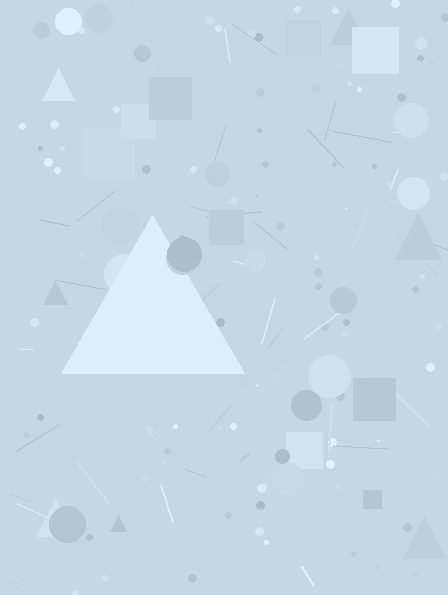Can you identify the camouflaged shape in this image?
The camouflaged shape is a triangle.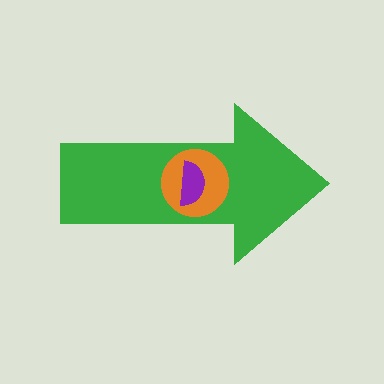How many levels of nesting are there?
3.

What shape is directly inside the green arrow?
The orange circle.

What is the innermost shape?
The purple semicircle.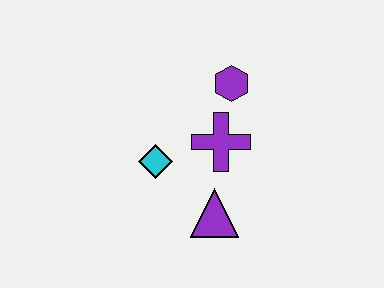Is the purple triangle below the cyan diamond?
Yes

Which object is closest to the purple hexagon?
The purple cross is closest to the purple hexagon.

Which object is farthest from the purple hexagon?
The purple triangle is farthest from the purple hexagon.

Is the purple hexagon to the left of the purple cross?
No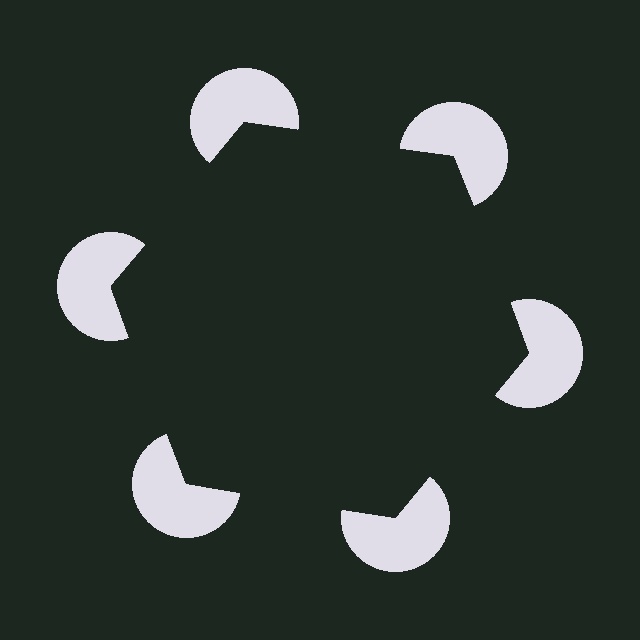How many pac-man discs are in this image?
There are 6 — one at each vertex of the illusory hexagon.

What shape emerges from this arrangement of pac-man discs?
An illusory hexagon — its edges are inferred from the aligned wedge cuts in the pac-man discs, not physically drawn.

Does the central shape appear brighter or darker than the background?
It typically appears slightly darker than the background, even though no actual brightness change is drawn.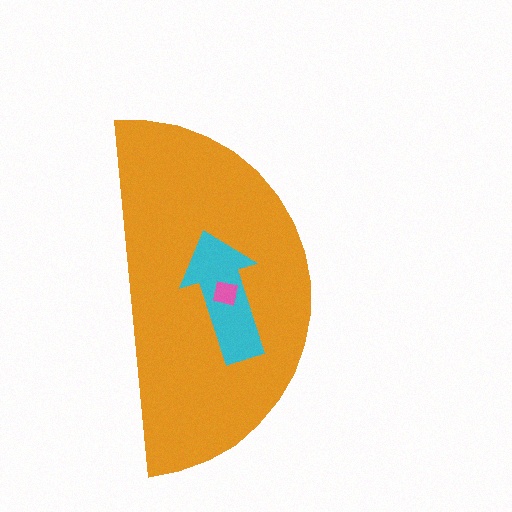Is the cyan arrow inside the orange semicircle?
Yes.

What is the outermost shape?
The orange semicircle.